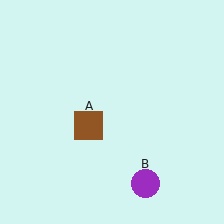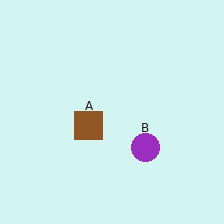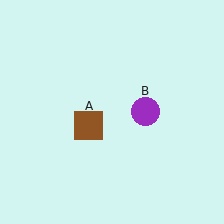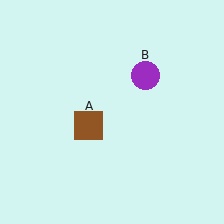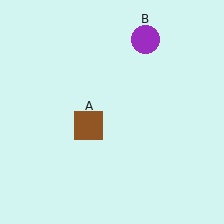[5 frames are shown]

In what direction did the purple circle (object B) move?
The purple circle (object B) moved up.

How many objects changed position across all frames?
1 object changed position: purple circle (object B).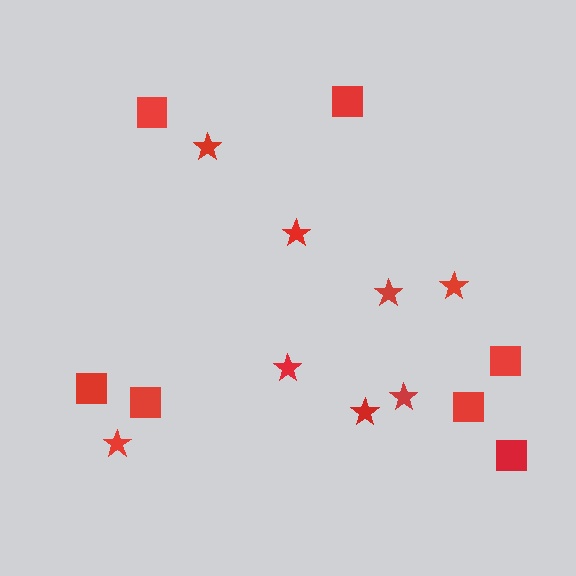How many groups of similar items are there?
There are 2 groups: one group of stars (8) and one group of squares (7).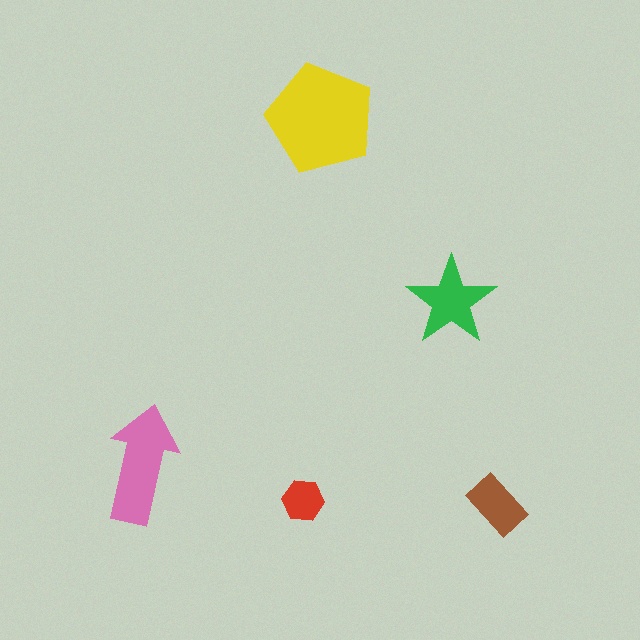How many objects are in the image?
There are 5 objects in the image.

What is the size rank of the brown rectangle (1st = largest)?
4th.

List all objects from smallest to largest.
The red hexagon, the brown rectangle, the green star, the pink arrow, the yellow pentagon.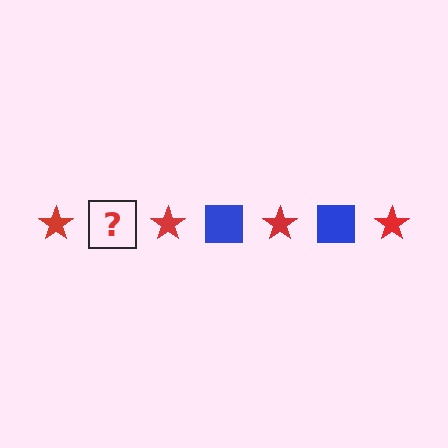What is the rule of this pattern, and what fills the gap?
The rule is that the pattern alternates between red star and blue square. The gap should be filled with a blue square.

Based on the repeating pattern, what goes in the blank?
The blank should be a blue square.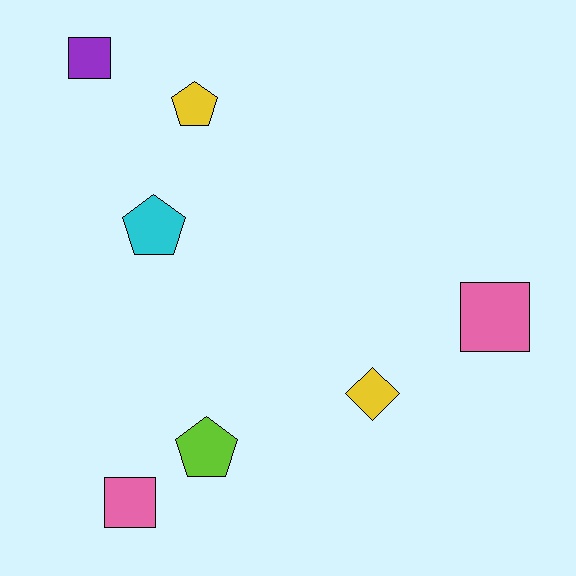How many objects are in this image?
There are 7 objects.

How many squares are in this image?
There are 3 squares.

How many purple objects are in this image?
There is 1 purple object.